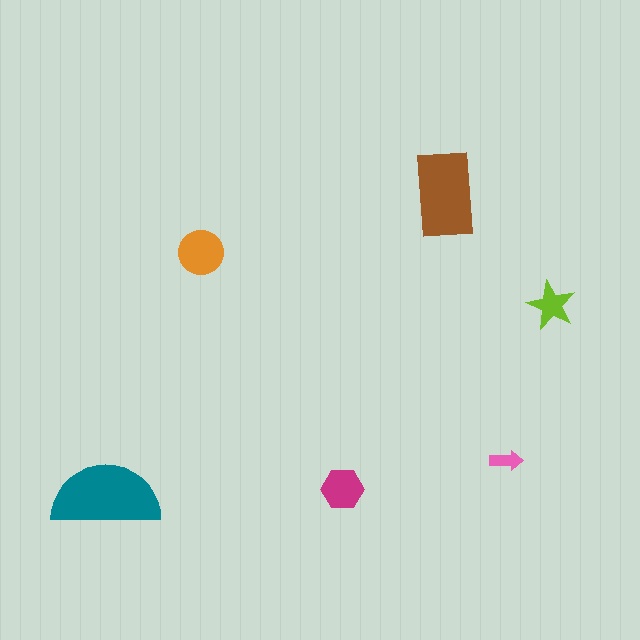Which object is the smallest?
The pink arrow.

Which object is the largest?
The teal semicircle.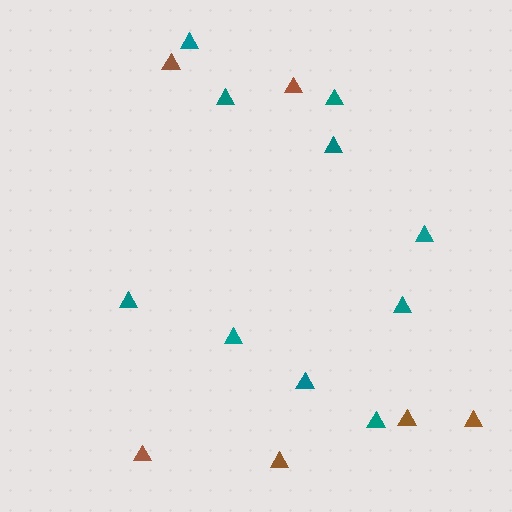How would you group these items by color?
There are 2 groups: one group of brown triangles (6) and one group of teal triangles (10).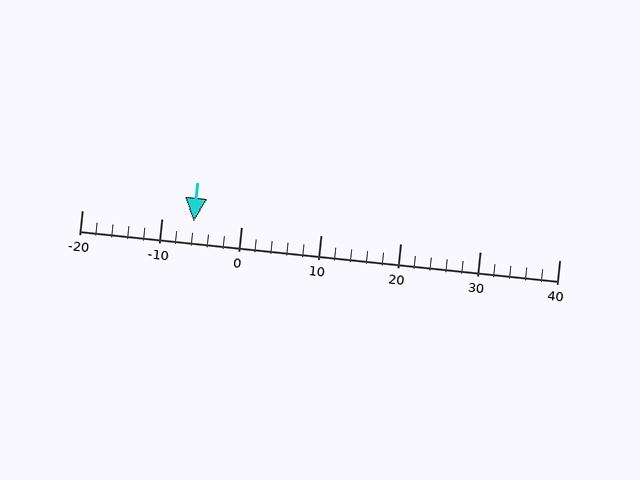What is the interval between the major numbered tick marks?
The major tick marks are spaced 10 units apart.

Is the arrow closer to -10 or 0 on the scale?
The arrow is closer to -10.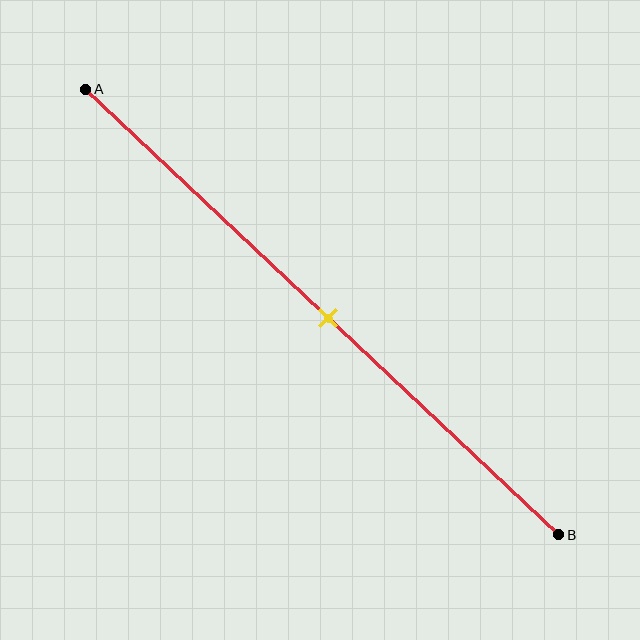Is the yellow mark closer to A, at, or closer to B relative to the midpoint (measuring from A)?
The yellow mark is approximately at the midpoint of segment AB.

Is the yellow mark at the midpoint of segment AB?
Yes, the mark is approximately at the midpoint.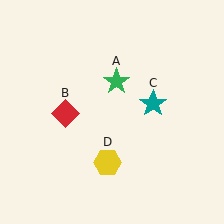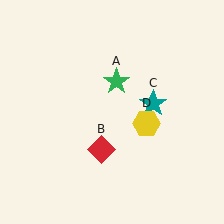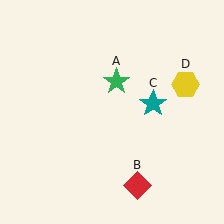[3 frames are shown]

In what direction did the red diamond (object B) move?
The red diamond (object B) moved down and to the right.